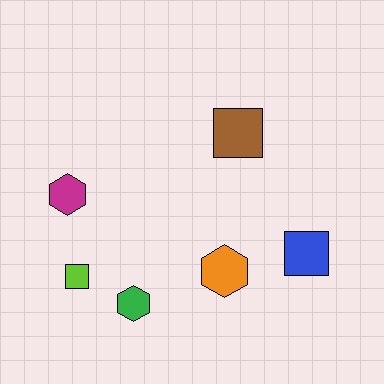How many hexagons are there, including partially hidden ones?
There are 3 hexagons.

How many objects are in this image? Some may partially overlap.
There are 6 objects.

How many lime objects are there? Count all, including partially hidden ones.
There is 1 lime object.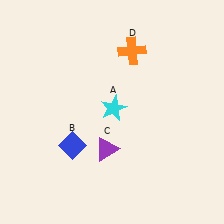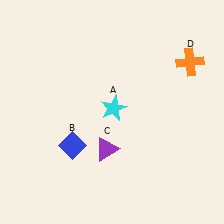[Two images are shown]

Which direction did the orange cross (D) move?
The orange cross (D) moved right.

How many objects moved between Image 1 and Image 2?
1 object moved between the two images.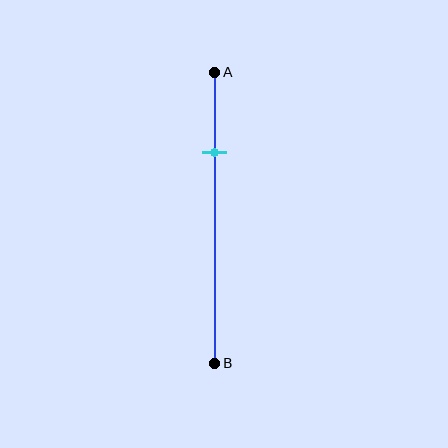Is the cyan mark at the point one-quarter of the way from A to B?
Yes, the mark is approximately at the one-quarter point.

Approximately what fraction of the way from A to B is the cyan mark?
The cyan mark is approximately 30% of the way from A to B.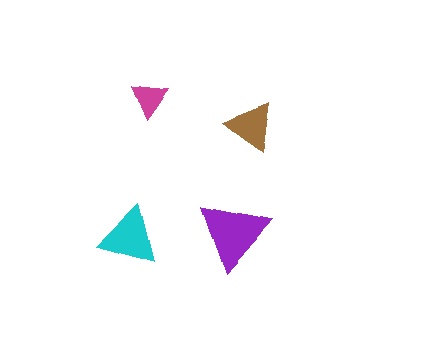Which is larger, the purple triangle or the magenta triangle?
The purple one.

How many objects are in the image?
There are 4 objects in the image.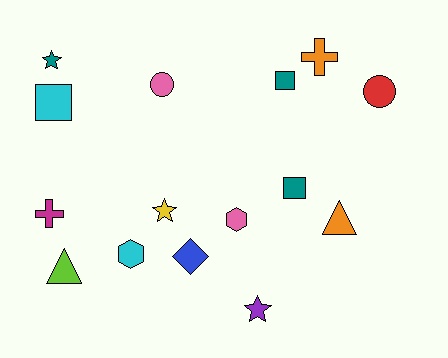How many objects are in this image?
There are 15 objects.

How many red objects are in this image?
There is 1 red object.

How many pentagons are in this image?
There are no pentagons.